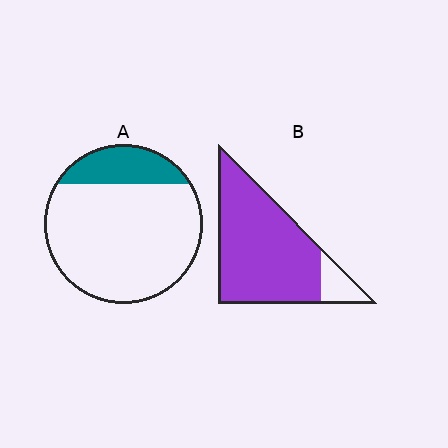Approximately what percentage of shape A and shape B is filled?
A is approximately 20% and B is approximately 90%.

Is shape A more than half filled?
No.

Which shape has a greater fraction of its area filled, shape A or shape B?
Shape B.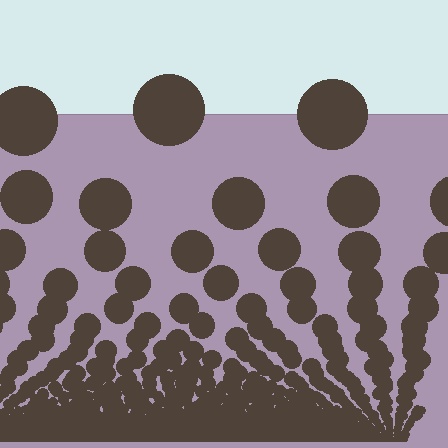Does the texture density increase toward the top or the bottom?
Density increases toward the bottom.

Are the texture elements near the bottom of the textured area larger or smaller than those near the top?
Smaller. The gradient is inverted — elements near the bottom are smaller and denser.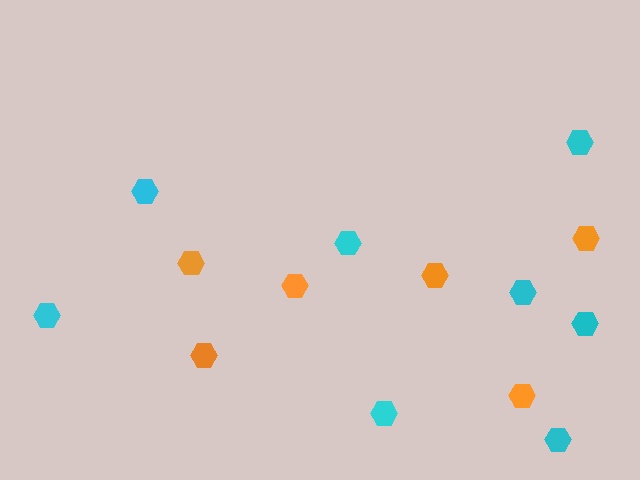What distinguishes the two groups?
There are 2 groups: one group of cyan hexagons (8) and one group of orange hexagons (6).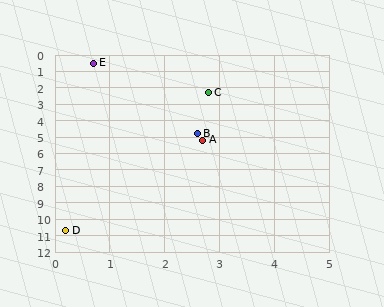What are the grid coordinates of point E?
Point E is at approximately (0.7, 0.5).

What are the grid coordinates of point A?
Point A is at approximately (2.7, 5.2).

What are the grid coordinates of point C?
Point C is at approximately (2.8, 2.3).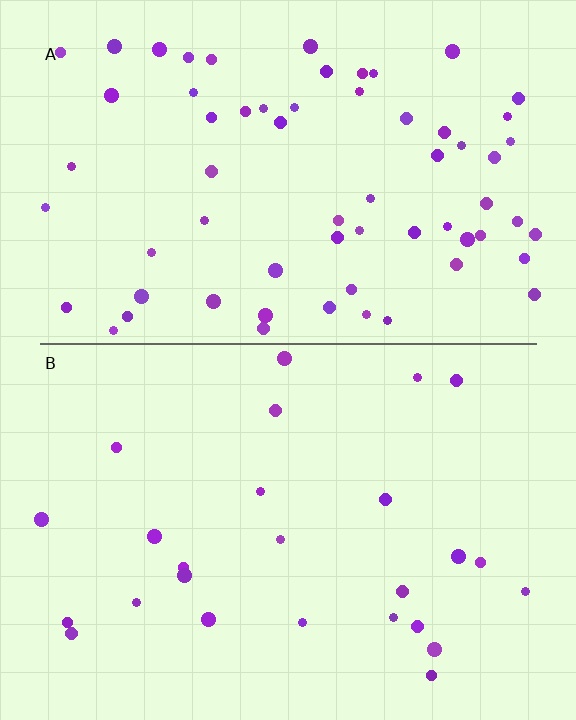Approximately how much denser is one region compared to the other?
Approximately 2.5× — region A over region B.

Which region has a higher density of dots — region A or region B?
A (the top).